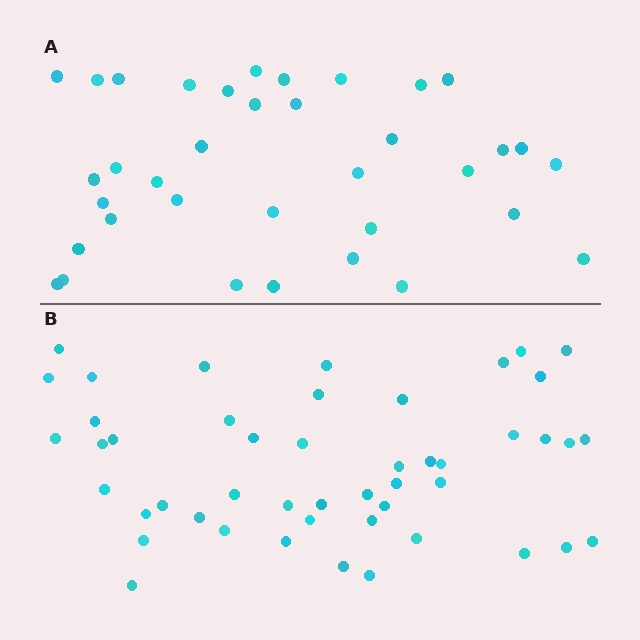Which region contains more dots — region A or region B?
Region B (the bottom region) has more dots.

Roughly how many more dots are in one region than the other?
Region B has roughly 12 or so more dots than region A.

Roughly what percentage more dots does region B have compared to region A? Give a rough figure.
About 35% more.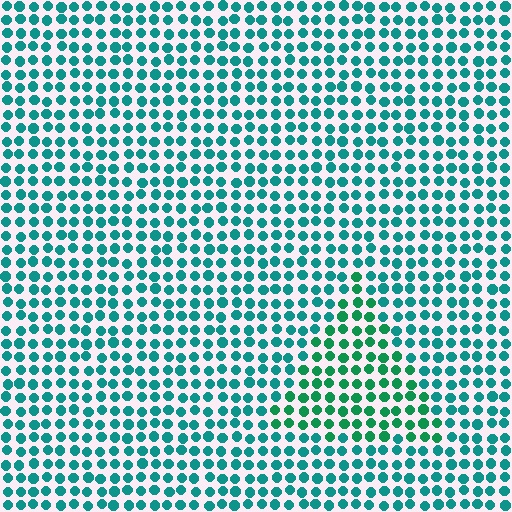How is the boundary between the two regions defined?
The boundary is defined purely by a slight shift in hue (about 28 degrees). Spacing, size, and orientation are identical on both sides.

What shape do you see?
I see a triangle.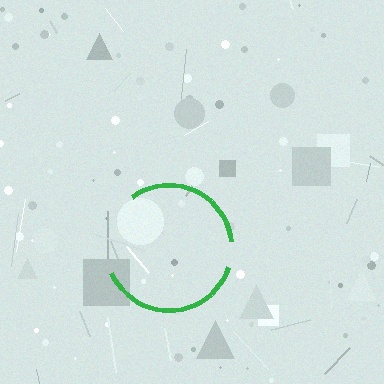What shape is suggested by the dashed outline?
The dashed outline suggests a circle.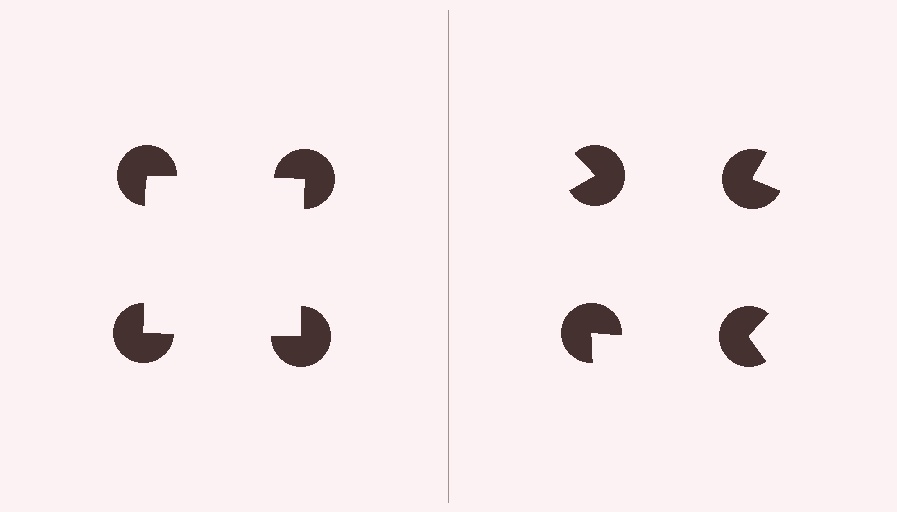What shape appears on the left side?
An illusory square.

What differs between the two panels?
The pac-man discs are positioned identically on both sides; only the wedge orientations differ. On the left they align to a square; on the right they are misaligned.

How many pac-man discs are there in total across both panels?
8 — 4 on each side.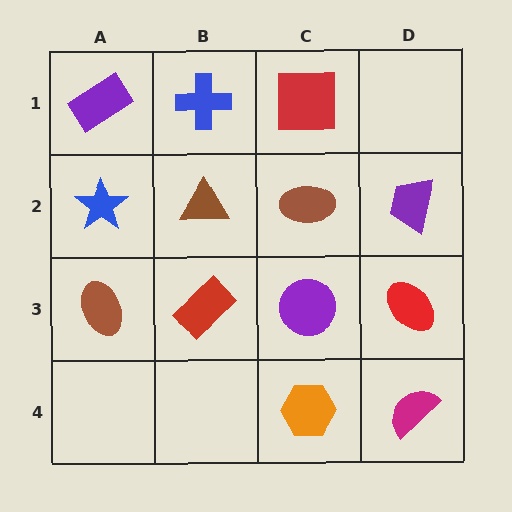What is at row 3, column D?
A red ellipse.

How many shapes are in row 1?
3 shapes.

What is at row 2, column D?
A purple trapezoid.